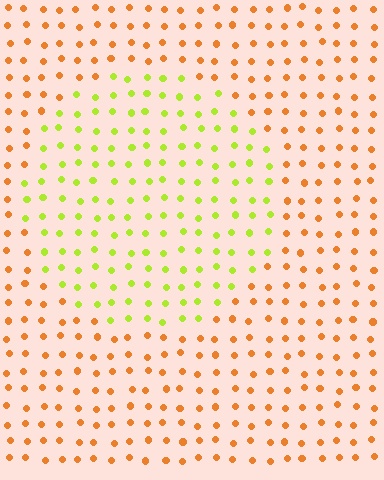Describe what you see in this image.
The image is filled with small orange elements in a uniform arrangement. A circle-shaped region is visible where the elements are tinted to a slightly different hue, forming a subtle color boundary.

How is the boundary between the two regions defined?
The boundary is defined purely by a slight shift in hue (about 54 degrees). Spacing, size, and orientation are identical on both sides.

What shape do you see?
I see a circle.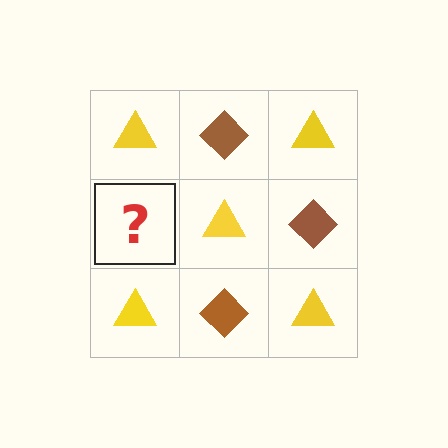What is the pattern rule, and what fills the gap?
The rule is that it alternates yellow triangle and brown diamond in a checkerboard pattern. The gap should be filled with a brown diamond.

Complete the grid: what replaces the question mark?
The question mark should be replaced with a brown diamond.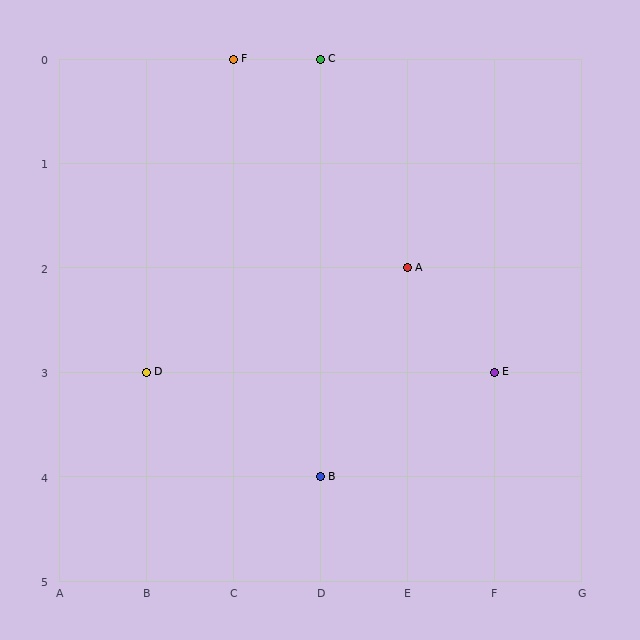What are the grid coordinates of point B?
Point B is at grid coordinates (D, 4).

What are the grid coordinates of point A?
Point A is at grid coordinates (E, 2).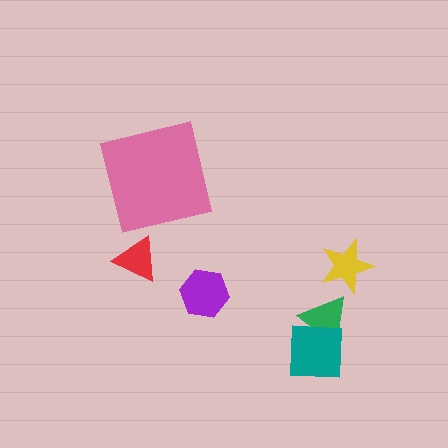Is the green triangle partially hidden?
Yes, it is partially covered by another shape.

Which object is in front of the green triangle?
The teal square is in front of the green triangle.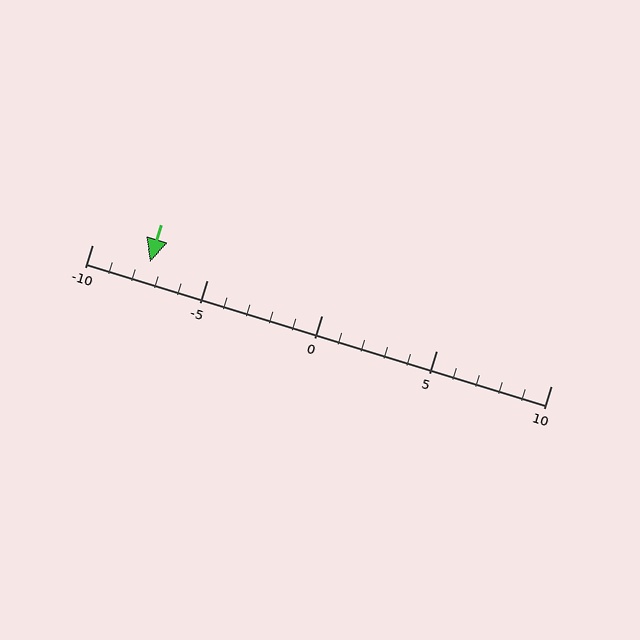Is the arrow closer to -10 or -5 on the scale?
The arrow is closer to -5.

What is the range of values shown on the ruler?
The ruler shows values from -10 to 10.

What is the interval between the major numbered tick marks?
The major tick marks are spaced 5 units apart.